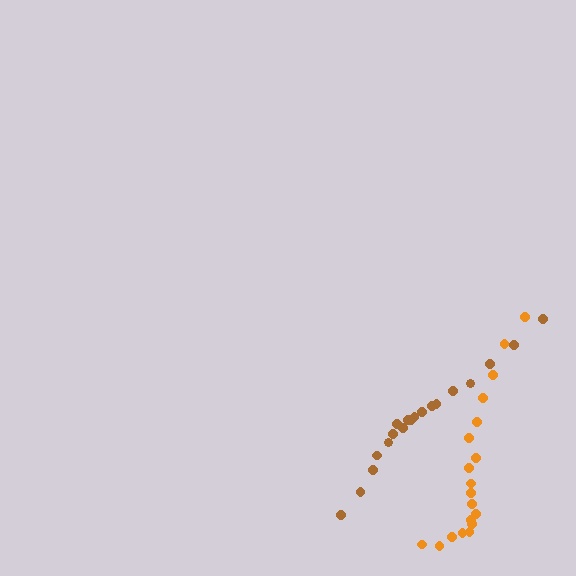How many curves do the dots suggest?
There are 2 distinct paths.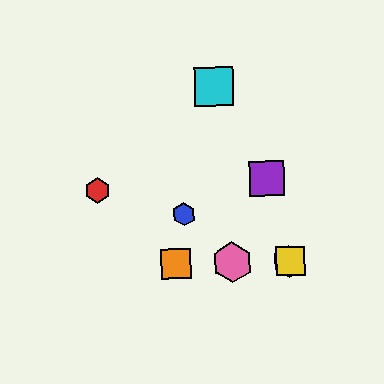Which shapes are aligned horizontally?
The green hexagon, the yellow square, the orange square, the pink hexagon are aligned horizontally.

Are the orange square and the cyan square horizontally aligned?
No, the orange square is at y≈264 and the cyan square is at y≈86.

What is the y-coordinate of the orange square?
The orange square is at y≈264.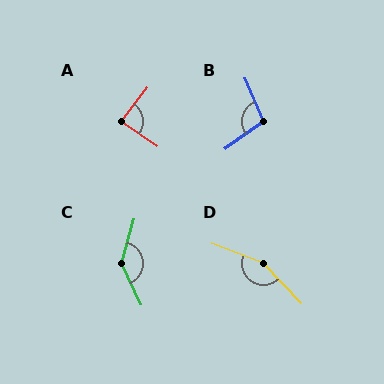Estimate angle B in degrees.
Approximately 102 degrees.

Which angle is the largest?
D, at approximately 155 degrees.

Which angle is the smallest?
A, at approximately 88 degrees.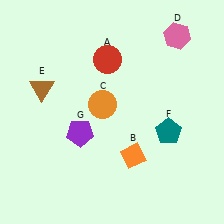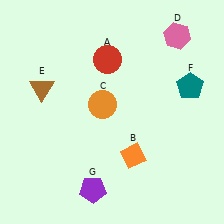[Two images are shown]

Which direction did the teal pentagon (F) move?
The teal pentagon (F) moved up.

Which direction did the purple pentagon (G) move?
The purple pentagon (G) moved down.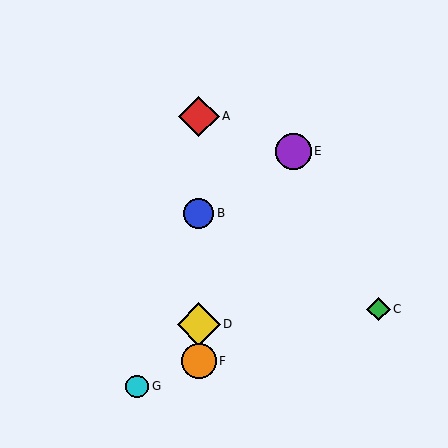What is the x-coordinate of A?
Object A is at x≈199.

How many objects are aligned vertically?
4 objects (A, B, D, F) are aligned vertically.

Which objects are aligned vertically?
Objects A, B, D, F are aligned vertically.